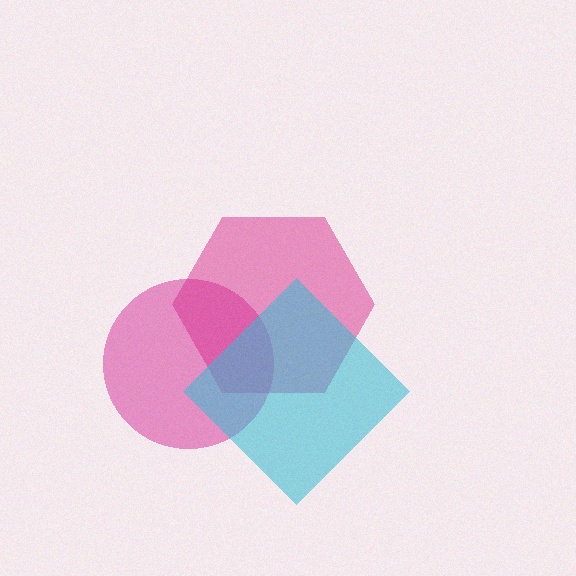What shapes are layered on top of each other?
The layered shapes are: a pink hexagon, a magenta circle, a cyan diamond.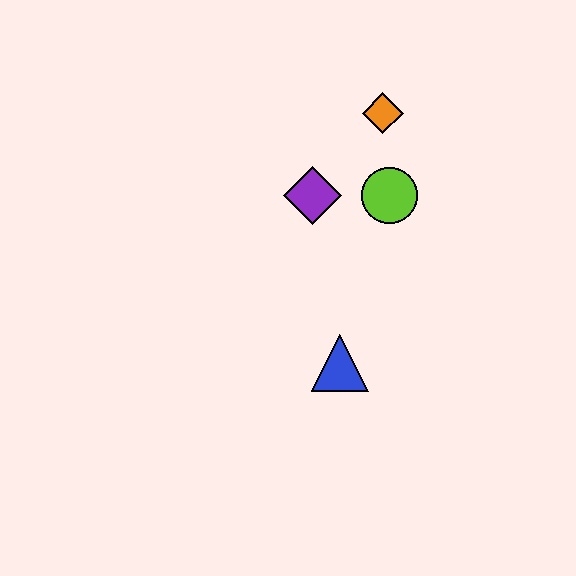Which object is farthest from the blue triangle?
The orange diamond is farthest from the blue triangle.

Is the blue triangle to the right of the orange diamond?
No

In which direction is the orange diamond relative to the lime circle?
The orange diamond is above the lime circle.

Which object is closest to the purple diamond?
The lime circle is closest to the purple diamond.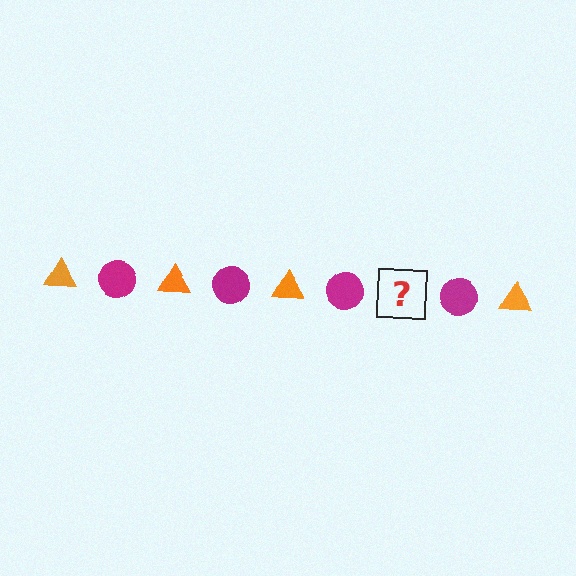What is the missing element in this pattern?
The missing element is an orange triangle.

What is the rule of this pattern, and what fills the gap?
The rule is that the pattern alternates between orange triangle and magenta circle. The gap should be filled with an orange triangle.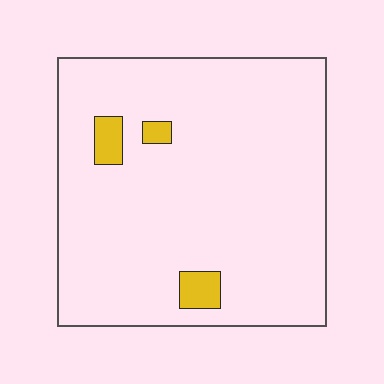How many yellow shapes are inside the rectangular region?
3.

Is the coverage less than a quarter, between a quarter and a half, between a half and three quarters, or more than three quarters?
Less than a quarter.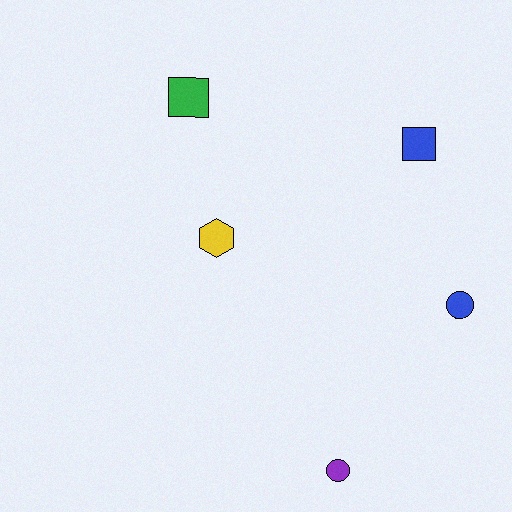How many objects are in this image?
There are 5 objects.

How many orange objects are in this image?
There are no orange objects.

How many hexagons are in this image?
There is 1 hexagon.